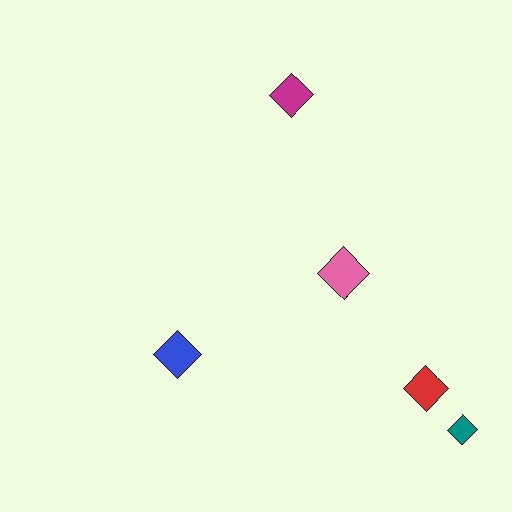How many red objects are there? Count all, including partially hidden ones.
There is 1 red object.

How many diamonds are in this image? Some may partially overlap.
There are 5 diamonds.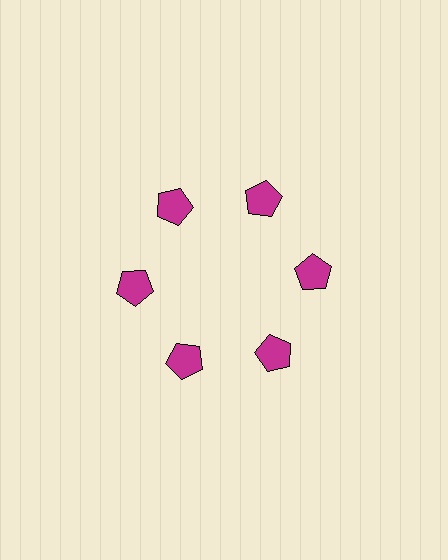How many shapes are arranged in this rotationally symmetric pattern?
There are 6 shapes, arranged in 6 groups of 1.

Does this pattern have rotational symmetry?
Yes, this pattern has 6-fold rotational symmetry. It looks the same after rotating 60 degrees around the center.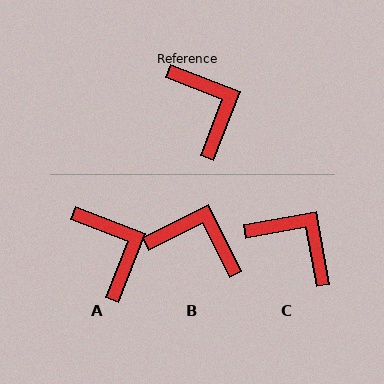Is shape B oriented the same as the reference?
No, it is off by about 48 degrees.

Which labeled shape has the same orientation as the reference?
A.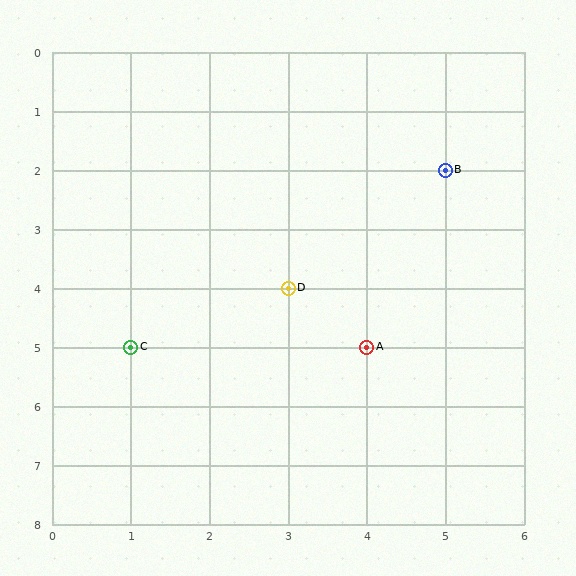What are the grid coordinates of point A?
Point A is at grid coordinates (4, 5).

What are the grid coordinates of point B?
Point B is at grid coordinates (5, 2).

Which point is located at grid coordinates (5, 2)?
Point B is at (5, 2).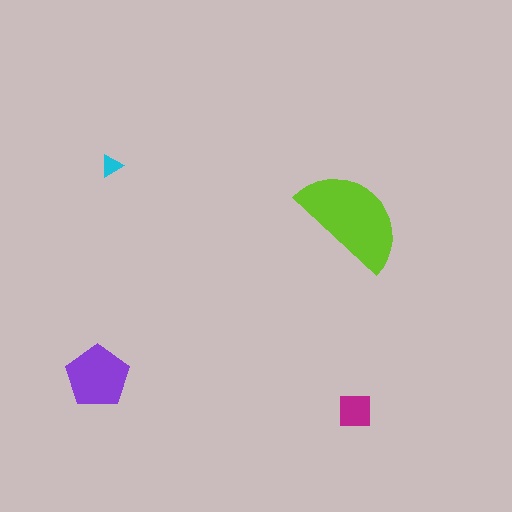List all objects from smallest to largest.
The cyan triangle, the magenta square, the purple pentagon, the lime semicircle.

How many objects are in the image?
There are 4 objects in the image.